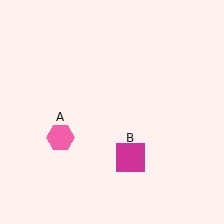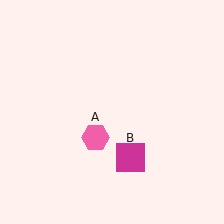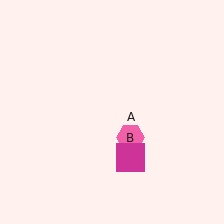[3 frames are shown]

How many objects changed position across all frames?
1 object changed position: pink hexagon (object A).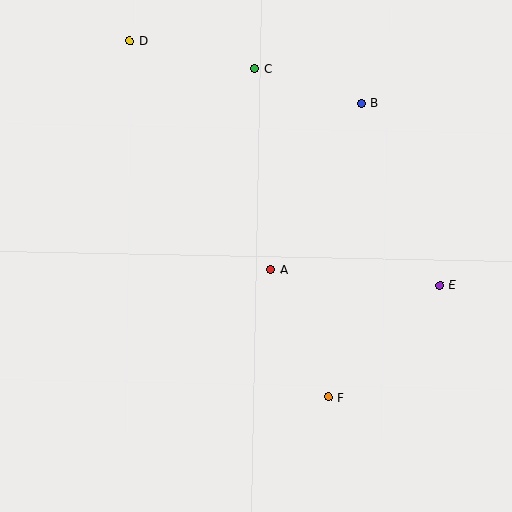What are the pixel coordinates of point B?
Point B is at (361, 103).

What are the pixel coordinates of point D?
Point D is at (130, 41).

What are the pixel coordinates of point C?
Point C is at (254, 69).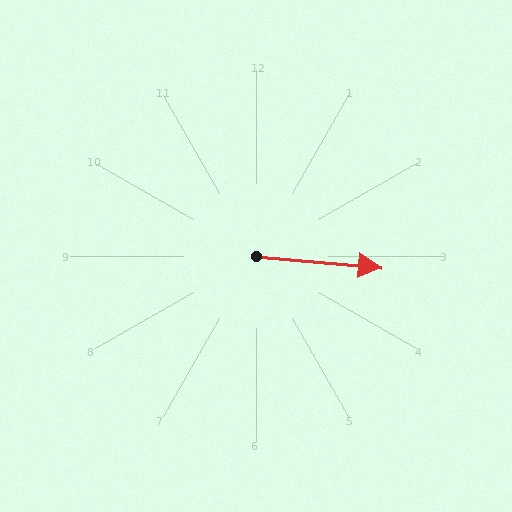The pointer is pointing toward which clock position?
Roughly 3 o'clock.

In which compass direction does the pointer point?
East.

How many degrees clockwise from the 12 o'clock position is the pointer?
Approximately 95 degrees.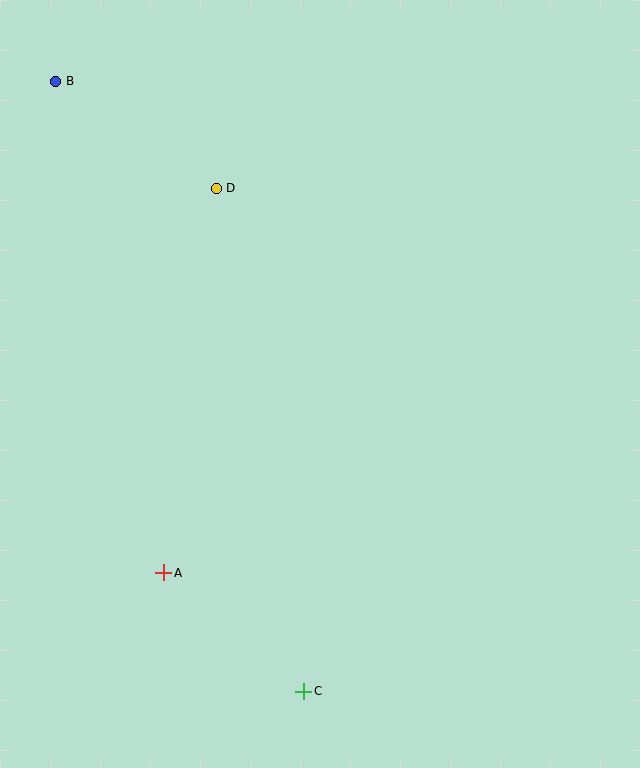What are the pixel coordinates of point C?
Point C is at (304, 691).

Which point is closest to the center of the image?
Point D at (216, 188) is closest to the center.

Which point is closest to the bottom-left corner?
Point A is closest to the bottom-left corner.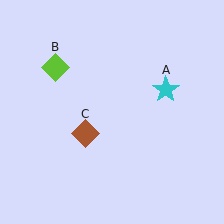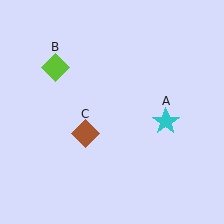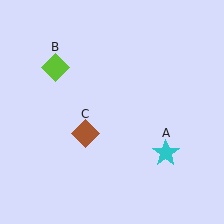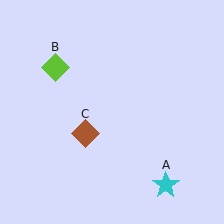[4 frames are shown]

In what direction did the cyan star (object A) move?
The cyan star (object A) moved down.